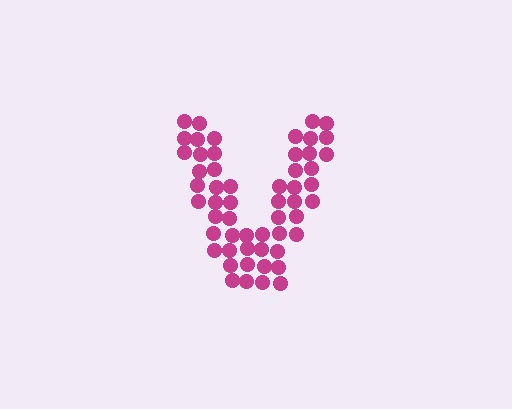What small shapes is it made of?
It is made of small circles.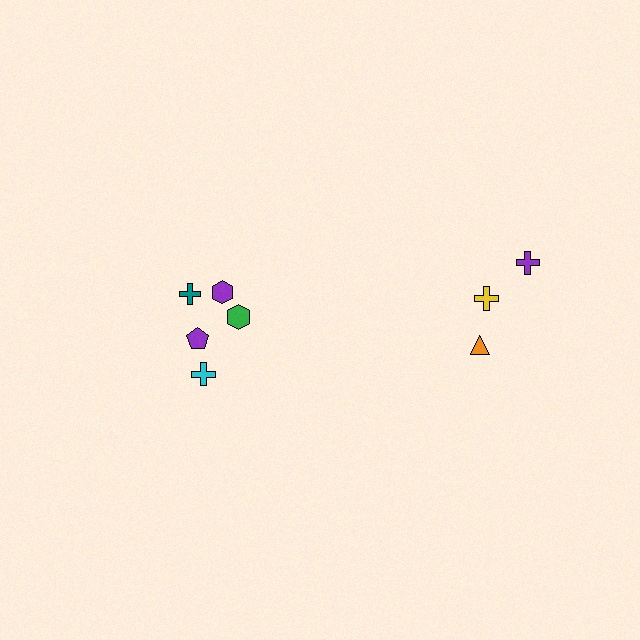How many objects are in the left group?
There are 5 objects.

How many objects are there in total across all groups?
There are 8 objects.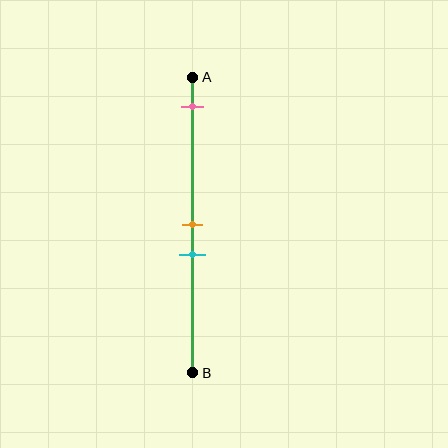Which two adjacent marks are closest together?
The orange and cyan marks are the closest adjacent pair.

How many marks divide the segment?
There are 3 marks dividing the segment.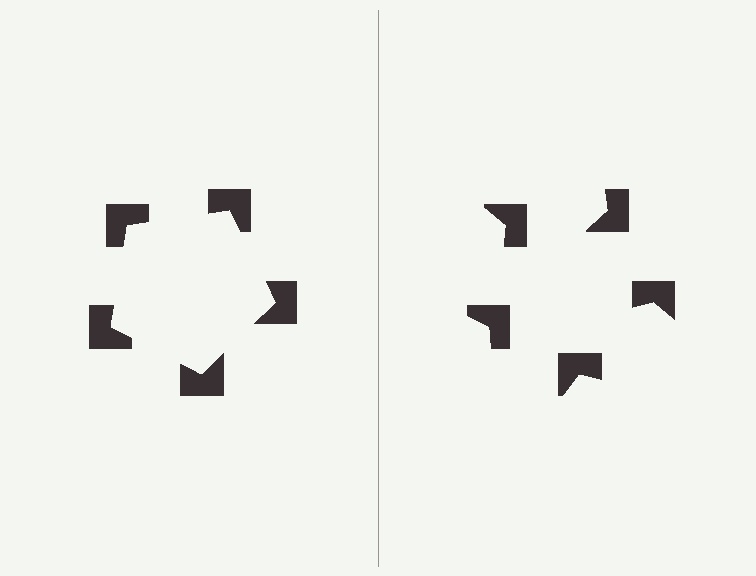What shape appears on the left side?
An illusory pentagon.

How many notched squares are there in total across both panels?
10 — 5 on each side.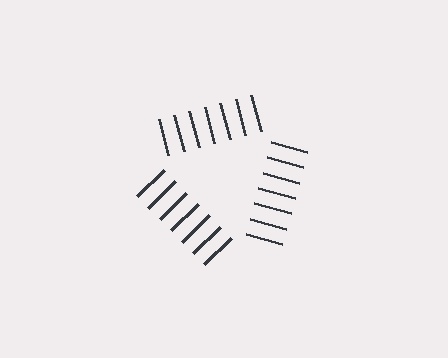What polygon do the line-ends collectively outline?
An illusory triangle — the line segments terminate on its edges but no continuous stroke is drawn.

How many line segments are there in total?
21 — 7 along each of the 3 edges.